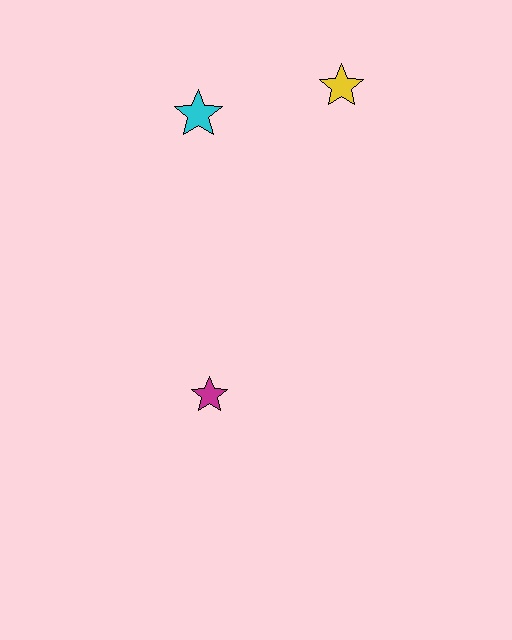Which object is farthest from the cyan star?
The magenta star is farthest from the cyan star.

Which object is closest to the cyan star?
The yellow star is closest to the cyan star.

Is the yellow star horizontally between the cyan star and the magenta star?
No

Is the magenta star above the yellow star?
No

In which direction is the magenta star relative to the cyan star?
The magenta star is below the cyan star.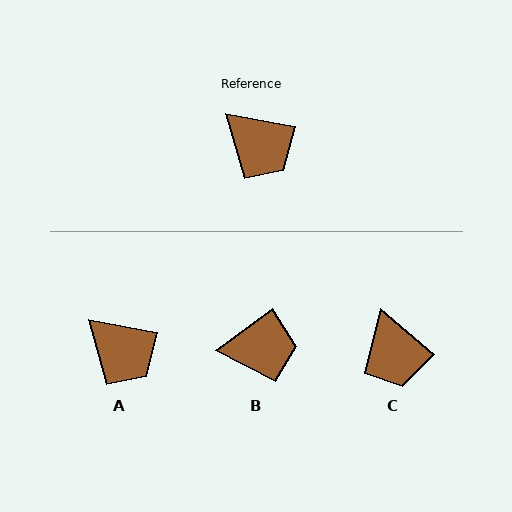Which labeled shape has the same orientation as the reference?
A.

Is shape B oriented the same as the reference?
No, it is off by about 47 degrees.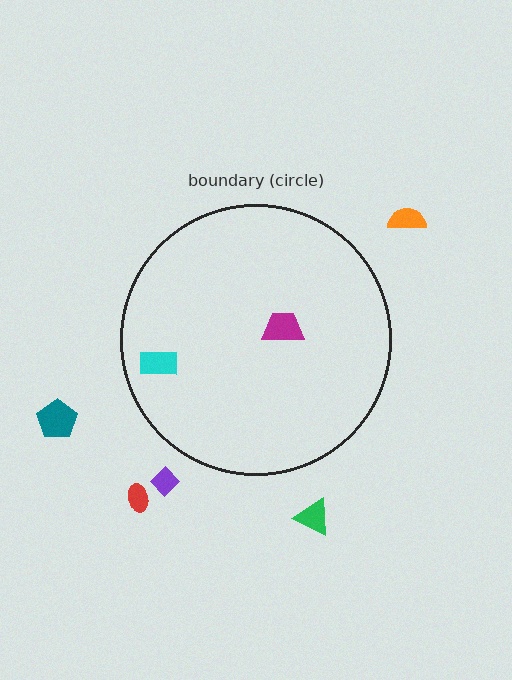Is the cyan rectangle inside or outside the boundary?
Inside.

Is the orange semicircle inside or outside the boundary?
Outside.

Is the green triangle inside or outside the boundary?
Outside.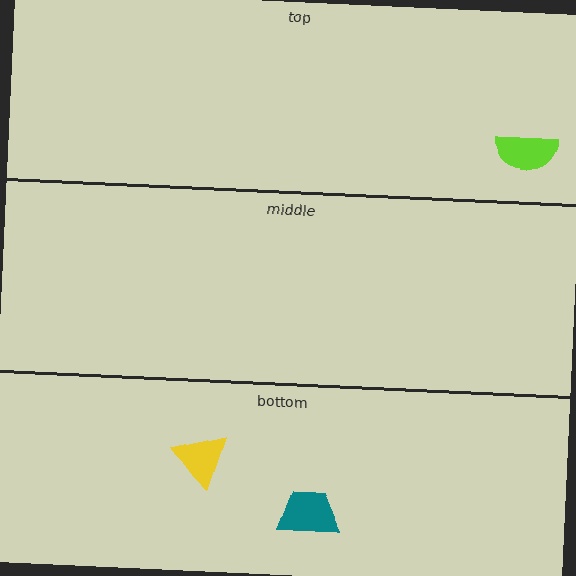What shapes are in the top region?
The lime semicircle.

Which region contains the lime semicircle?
The top region.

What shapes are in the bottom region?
The yellow triangle, the teal trapezoid.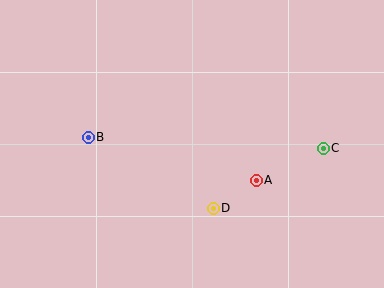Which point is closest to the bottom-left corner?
Point B is closest to the bottom-left corner.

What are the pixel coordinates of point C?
Point C is at (323, 148).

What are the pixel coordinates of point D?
Point D is at (213, 208).